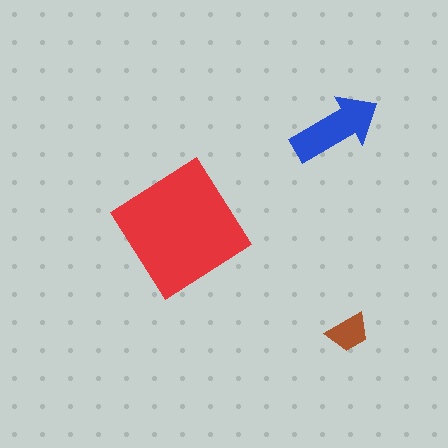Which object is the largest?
The red diamond.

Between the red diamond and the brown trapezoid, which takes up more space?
The red diamond.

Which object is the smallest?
The brown trapezoid.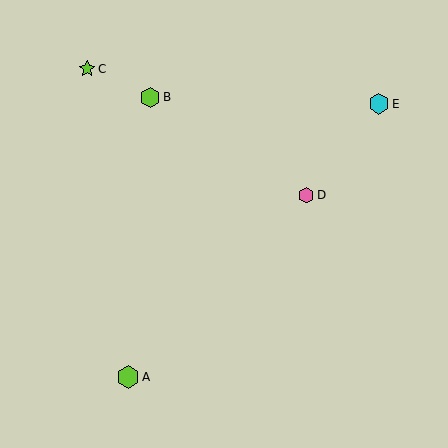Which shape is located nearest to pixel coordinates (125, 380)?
The lime hexagon (labeled A) at (128, 377) is nearest to that location.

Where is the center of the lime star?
The center of the lime star is at (87, 69).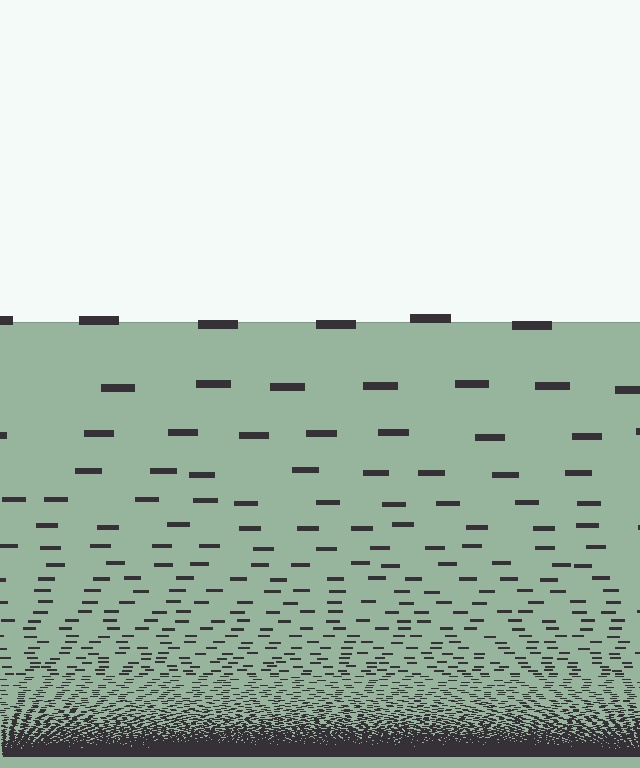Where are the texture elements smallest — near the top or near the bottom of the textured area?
Near the bottom.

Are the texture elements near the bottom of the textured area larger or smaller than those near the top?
Smaller. The gradient is inverted — elements near the bottom are smaller and denser.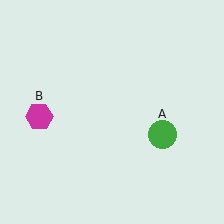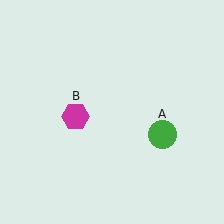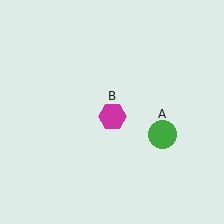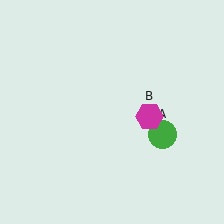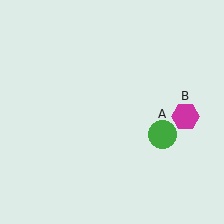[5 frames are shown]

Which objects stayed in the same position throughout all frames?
Green circle (object A) remained stationary.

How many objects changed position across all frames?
1 object changed position: magenta hexagon (object B).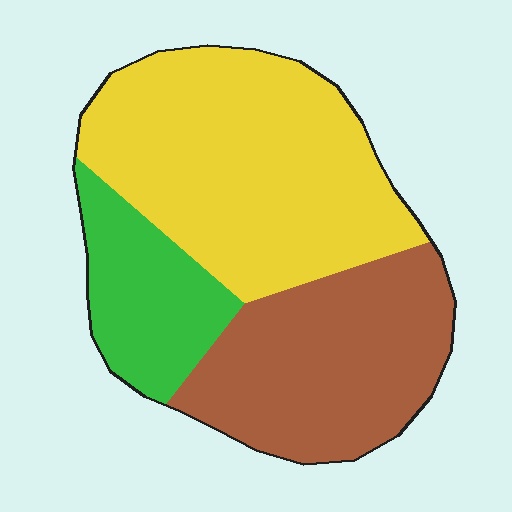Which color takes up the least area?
Green, at roughly 20%.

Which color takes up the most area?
Yellow, at roughly 50%.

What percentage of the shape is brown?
Brown takes up about one third (1/3) of the shape.